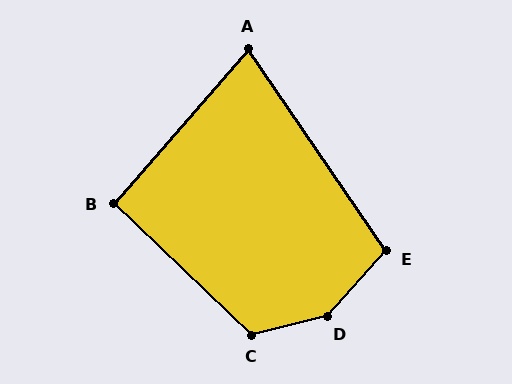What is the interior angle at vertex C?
Approximately 122 degrees (obtuse).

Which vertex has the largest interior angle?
D, at approximately 146 degrees.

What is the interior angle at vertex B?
Approximately 93 degrees (approximately right).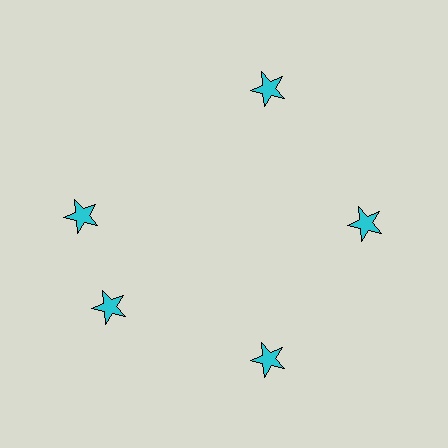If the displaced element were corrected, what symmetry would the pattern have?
It would have 5-fold rotational symmetry — the pattern would map onto itself every 72 degrees.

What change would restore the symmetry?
The symmetry would be restored by rotating it back into even spacing with its neighbors so that all 5 stars sit at equal angles and equal distance from the center.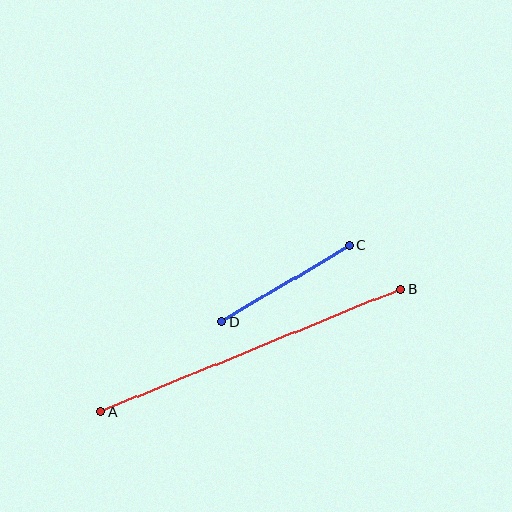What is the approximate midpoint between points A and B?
The midpoint is at approximately (251, 350) pixels.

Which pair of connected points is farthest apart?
Points A and B are farthest apart.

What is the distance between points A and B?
The distance is approximately 324 pixels.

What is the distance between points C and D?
The distance is approximately 148 pixels.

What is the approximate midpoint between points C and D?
The midpoint is at approximately (286, 283) pixels.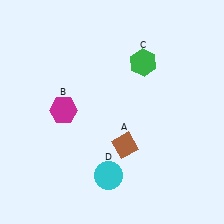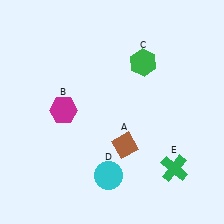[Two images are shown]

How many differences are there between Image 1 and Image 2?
There is 1 difference between the two images.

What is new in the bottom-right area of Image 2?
A green cross (E) was added in the bottom-right area of Image 2.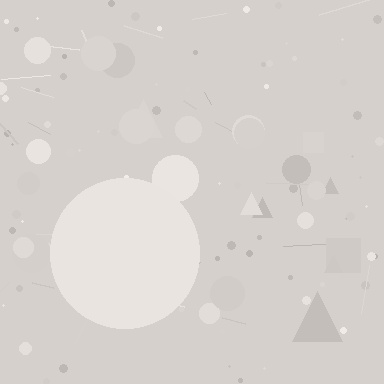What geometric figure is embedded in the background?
A circle is embedded in the background.